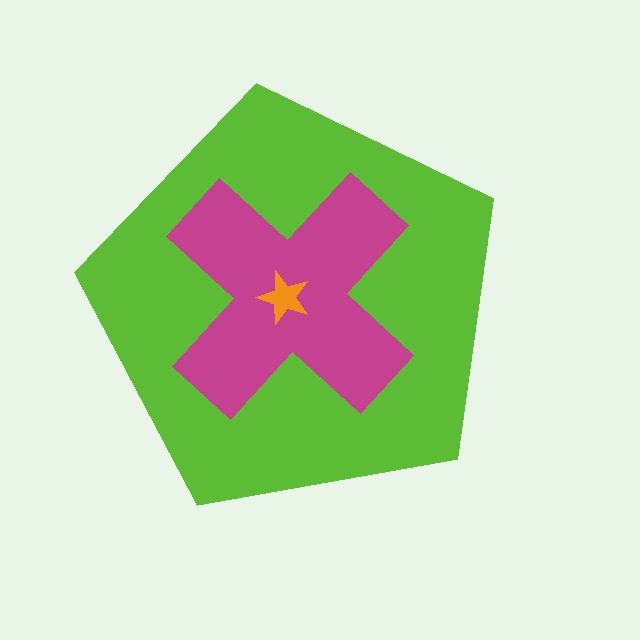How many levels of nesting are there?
3.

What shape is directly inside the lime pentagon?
The magenta cross.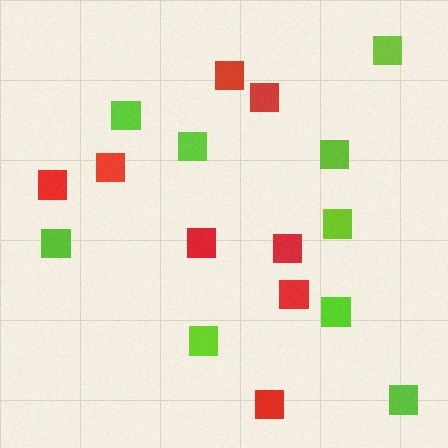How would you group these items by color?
There are 2 groups: one group of lime squares (9) and one group of red squares (8).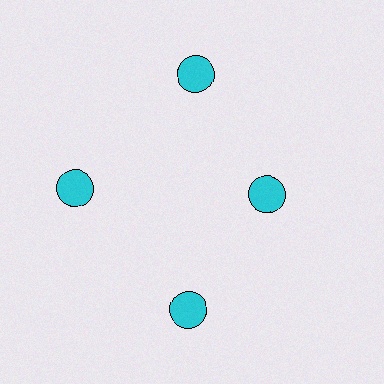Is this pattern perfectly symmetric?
No. The 4 cyan circles are arranged in a ring, but one element near the 3 o'clock position is pulled inward toward the center, breaking the 4-fold rotational symmetry.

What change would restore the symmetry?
The symmetry would be restored by moving it outward, back onto the ring so that all 4 circles sit at equal angles and equal distance from the center.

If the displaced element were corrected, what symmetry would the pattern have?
It would have 4-fold rotational symmetry — the pattern would map onto itself every 90 degrees.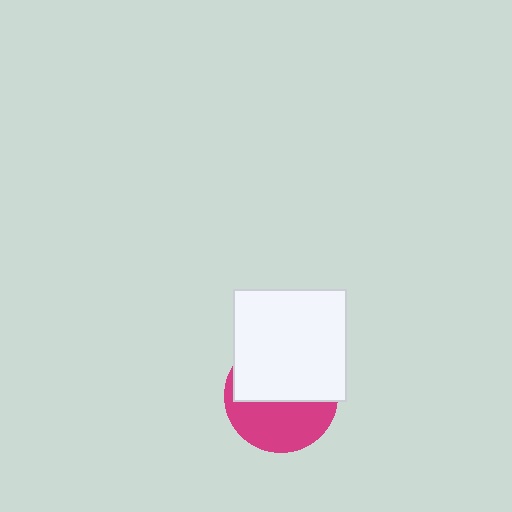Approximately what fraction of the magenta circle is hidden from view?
Roughly 54% of the magenta circle is hidden behind the white square.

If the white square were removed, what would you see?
You would see the complete magenta circle.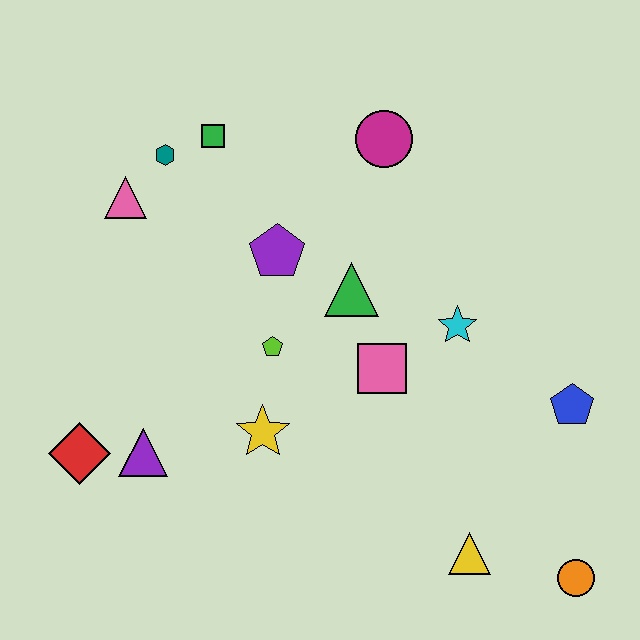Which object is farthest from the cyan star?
The red diamond is farthest from the cyan star.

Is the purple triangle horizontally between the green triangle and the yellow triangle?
No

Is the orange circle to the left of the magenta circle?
No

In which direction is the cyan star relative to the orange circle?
The cyan star is above the orange circle.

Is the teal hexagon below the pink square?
No